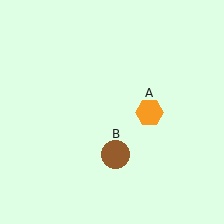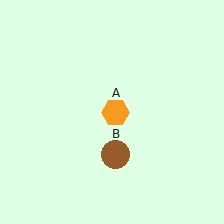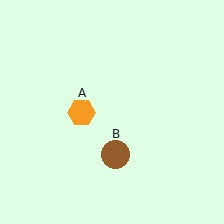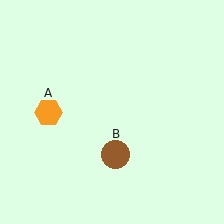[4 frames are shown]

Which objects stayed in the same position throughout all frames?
Brown circle (object B) remained stationary.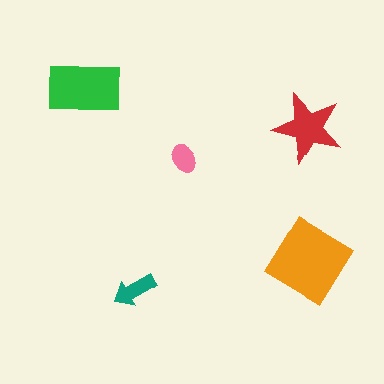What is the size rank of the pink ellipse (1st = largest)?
5th.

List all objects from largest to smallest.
The orange diamond, the green rectangle, the red star, the teal arrow, the pink ellipse.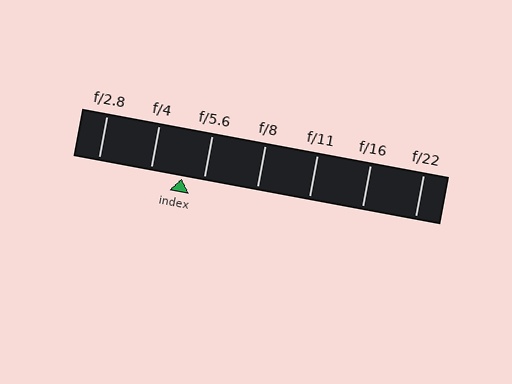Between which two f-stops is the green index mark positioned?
The index mark is between f/4 and f/5.6.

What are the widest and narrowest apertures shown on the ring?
The widest aperture shown is f/2.8 and the narrowest is f/22.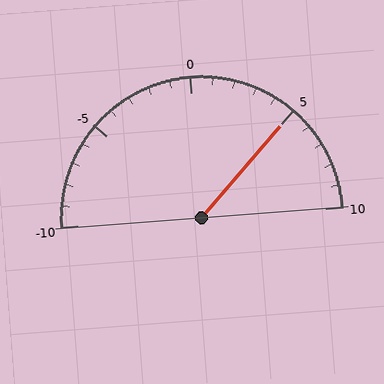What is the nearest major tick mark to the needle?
The nearest major tick mark is 5.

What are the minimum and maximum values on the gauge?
The gauge ranges from -10 to 10.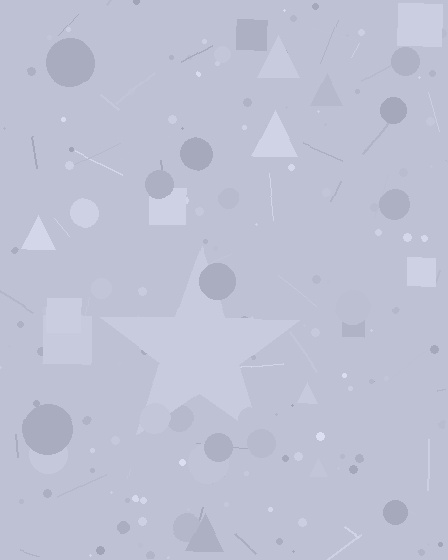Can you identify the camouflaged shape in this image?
The camouflaged shape is a star.